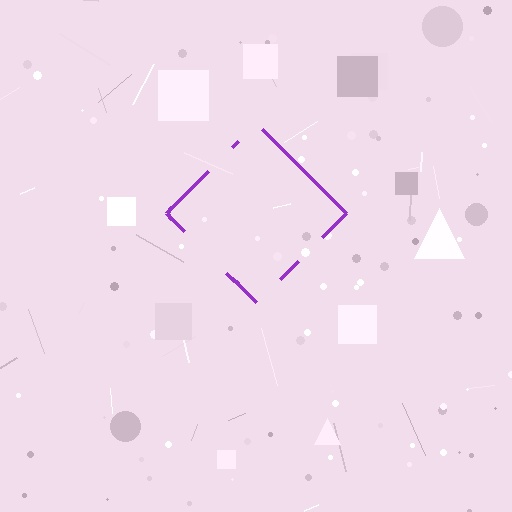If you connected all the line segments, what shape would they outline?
They would outline a diamond.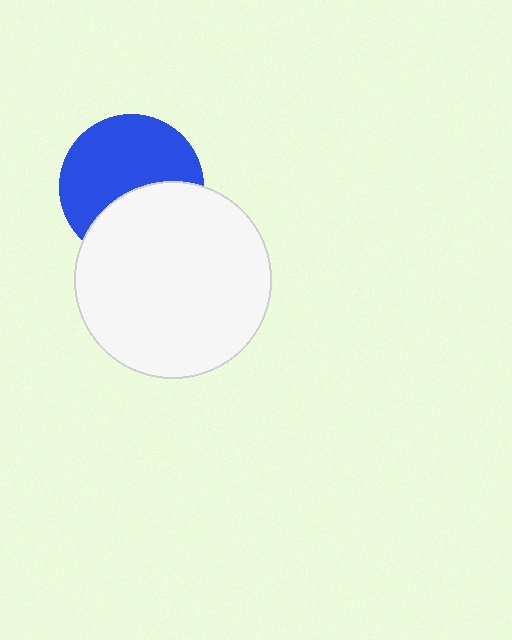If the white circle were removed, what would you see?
You would see the complete blue circle.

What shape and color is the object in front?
The object in front is a white circle.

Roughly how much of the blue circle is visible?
About half of it is visible (roughly 60%).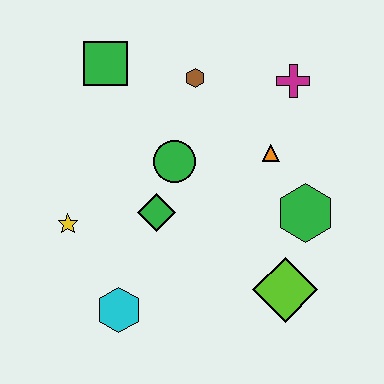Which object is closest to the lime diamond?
The green hexagon is closest to the lime diamond.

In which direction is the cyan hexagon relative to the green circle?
The cyan hexagon is below the green circle.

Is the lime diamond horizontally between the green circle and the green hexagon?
Yes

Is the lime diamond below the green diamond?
Yes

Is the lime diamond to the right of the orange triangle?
Yes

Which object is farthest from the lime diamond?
The green square is farthest from the lime diamond.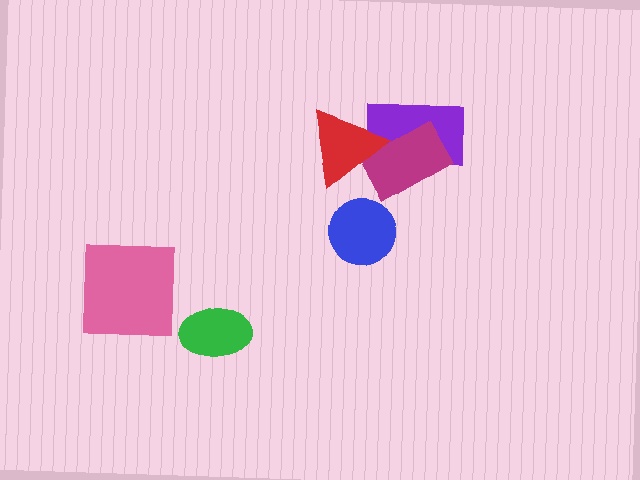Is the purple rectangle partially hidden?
Yes, it is partially covered by another shape.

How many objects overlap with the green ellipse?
0 objects overlap with the green ellipse.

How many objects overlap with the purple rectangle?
2 objects overlap with the purple rectangle.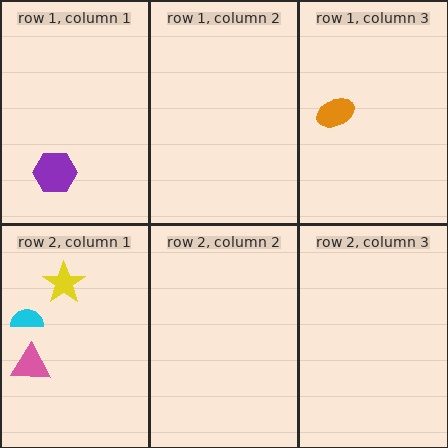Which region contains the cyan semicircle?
The row 2, column 1 region.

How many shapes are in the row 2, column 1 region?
3.